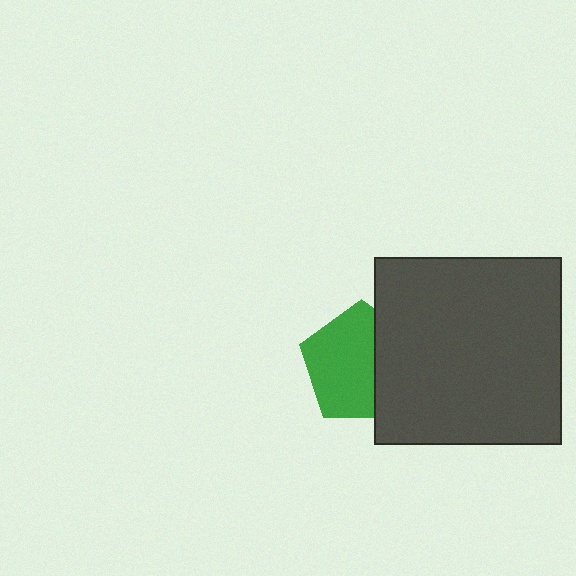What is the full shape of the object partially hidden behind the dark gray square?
The partially hidden object is a green pentagon.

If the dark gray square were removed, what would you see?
You would see the complete green pentagon.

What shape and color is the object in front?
The object in front is a dark gray square.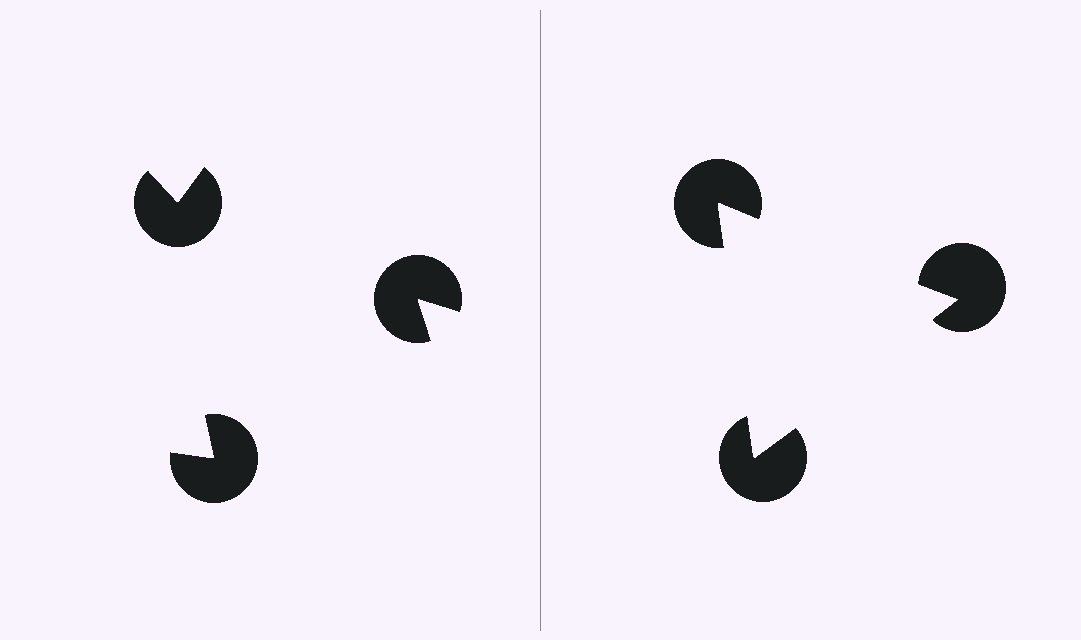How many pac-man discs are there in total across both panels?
6 — 3 on each side.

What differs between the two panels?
The pac-man discs are positioned identically on both sides; only the wedge orientations differ. On the right they align to a triangle; on the left they are misaligned.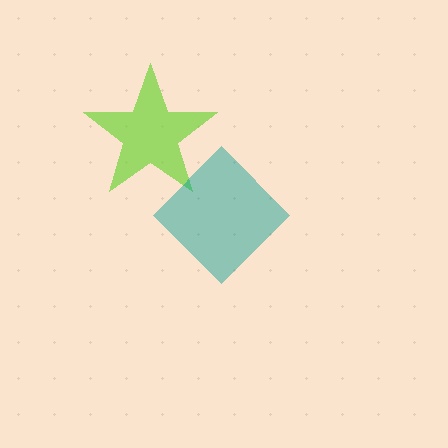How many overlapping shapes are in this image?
There are 2 overlapping shapes in the image.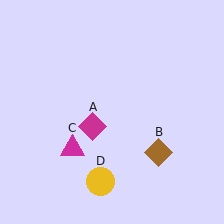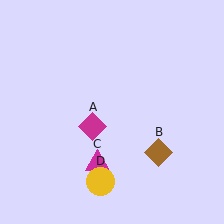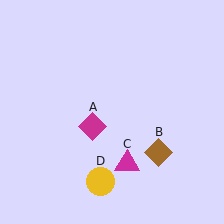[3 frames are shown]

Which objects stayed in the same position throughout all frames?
Magenta diamond (object A) and brown diamond (object B) and yellow circle (object D) remained stationary.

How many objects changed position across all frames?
1 object changed position: magenta triangle (object C).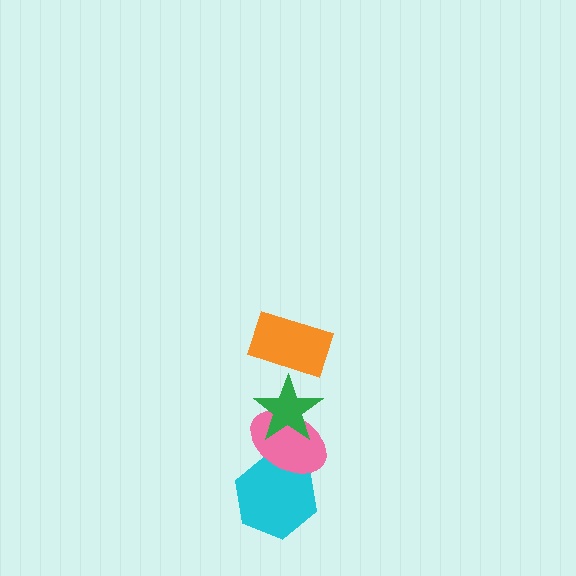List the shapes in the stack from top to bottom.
From top to bottom: the orange rectangle, the green star, the pink ellipse, the cyan hexagon.